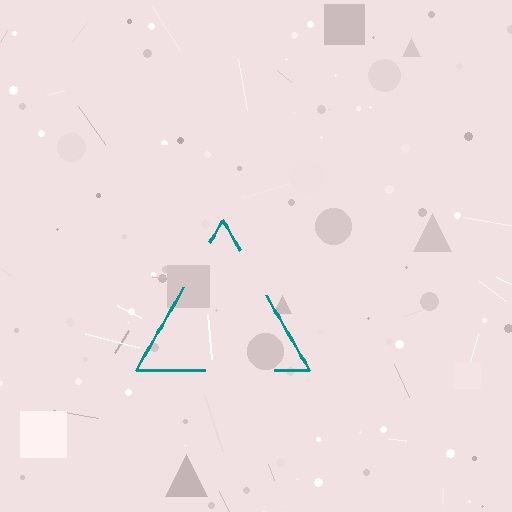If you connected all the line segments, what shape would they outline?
They would outline a triangle.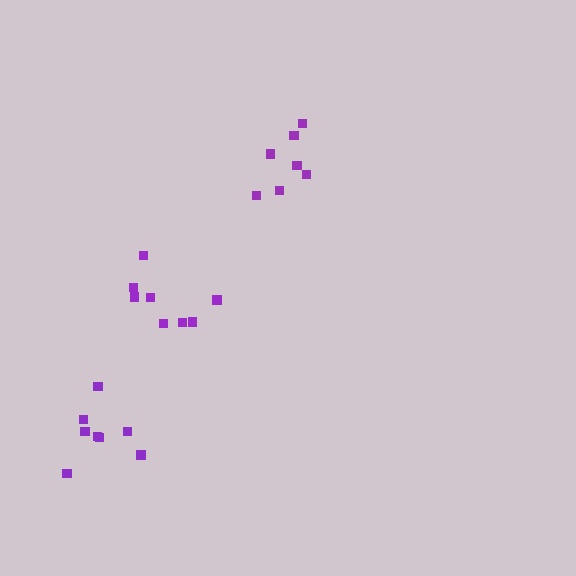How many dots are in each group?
Group 1: 8 dots, Group 2: 8 dots, Group 3: 7 dots (23 total).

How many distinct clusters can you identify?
There are 3 distinct clusters.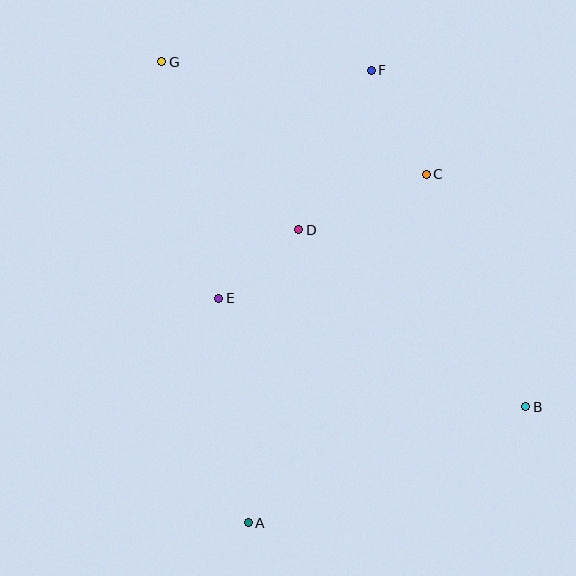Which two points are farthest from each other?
Points B and G are farthest from each other.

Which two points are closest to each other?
Points D and E are closest to each other.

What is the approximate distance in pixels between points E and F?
The distance between E and F is approximately 274 pixels.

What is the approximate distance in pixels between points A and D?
The distance between A and D is approximately 297 pixels.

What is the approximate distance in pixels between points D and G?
The distance between D and G is approximately 217 pixels.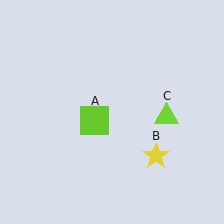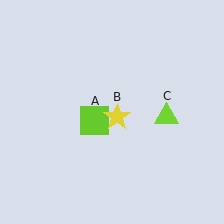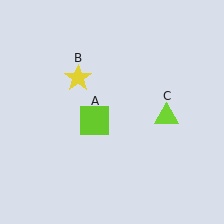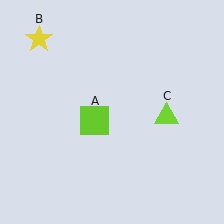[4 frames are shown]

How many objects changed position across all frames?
1 object changed position: yellow star (object B).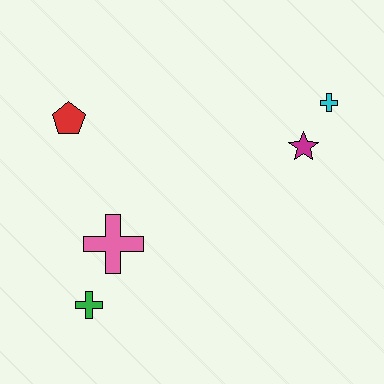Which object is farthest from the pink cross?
The cyan cross is farthest from the pink cross.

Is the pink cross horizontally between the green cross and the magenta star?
Yes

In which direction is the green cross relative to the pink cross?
The green cross is below the pink cross.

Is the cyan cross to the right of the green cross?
Yes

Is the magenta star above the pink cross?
Yes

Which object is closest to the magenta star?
The cyan cross is closest to the magenta star.